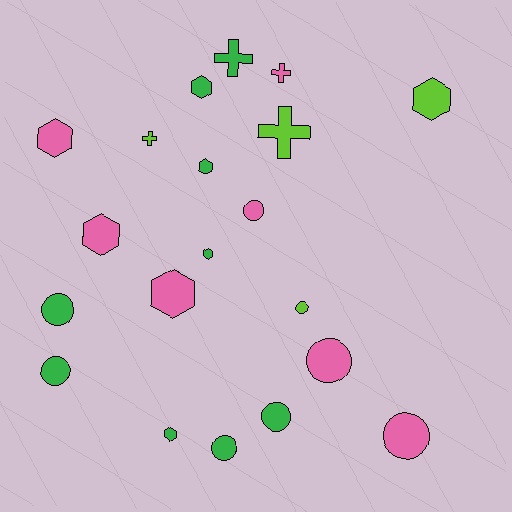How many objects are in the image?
There are 20 objects.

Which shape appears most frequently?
Hexagon, with 8 objects.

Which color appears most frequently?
Green, with 9 objects.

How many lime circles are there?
There is 1 lime circle.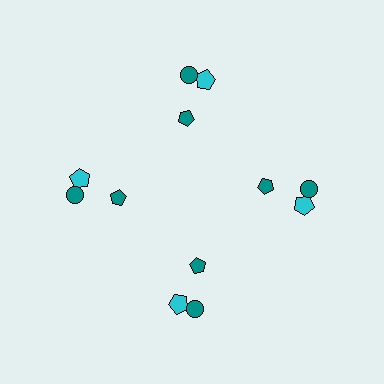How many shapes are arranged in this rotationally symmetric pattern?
There are 12 shapes, arranged in 4 groups of 3.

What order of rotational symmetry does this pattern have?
This pattern has 4-fold rotational symmetry.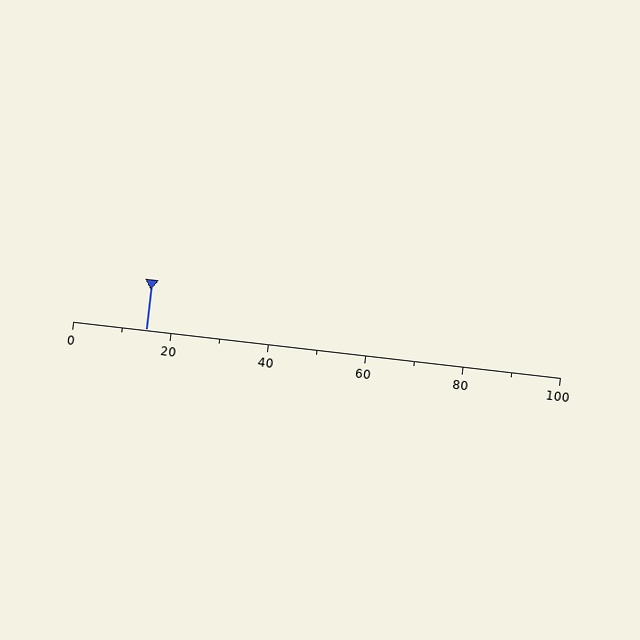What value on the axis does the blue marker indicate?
The marker indicates approximately 15.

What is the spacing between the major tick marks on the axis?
The major ticks are spaced 20 apart.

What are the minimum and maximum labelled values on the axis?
The axis runs from 0 to 100.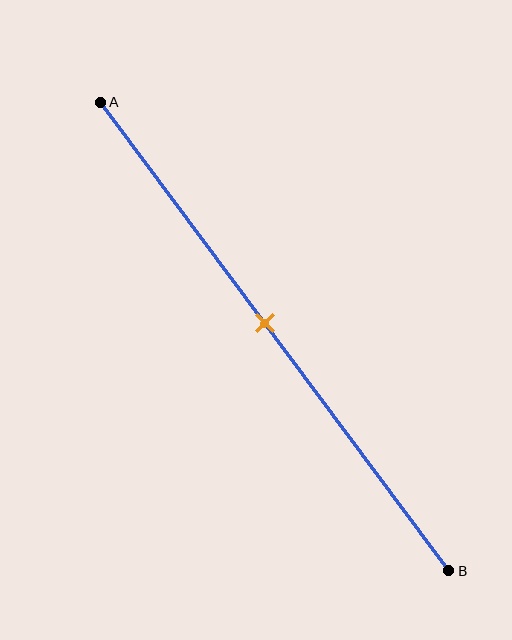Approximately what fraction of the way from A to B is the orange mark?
The orange mark is approximately 45% of the way from A to B.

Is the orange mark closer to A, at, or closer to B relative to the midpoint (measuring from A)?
The orange mark is approximately at the midpoint of segment AB.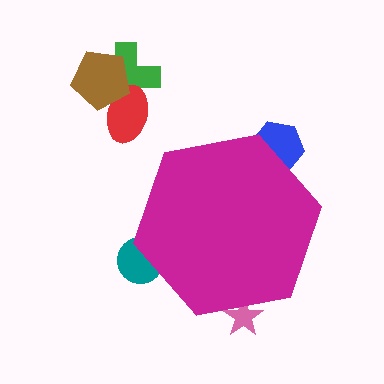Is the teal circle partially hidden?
Yes, the teal circle is partially hidden behind the magenta hexagon.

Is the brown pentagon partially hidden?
No, the brown pentagon is fully visible.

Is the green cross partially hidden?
No, the green cross is fully visible.